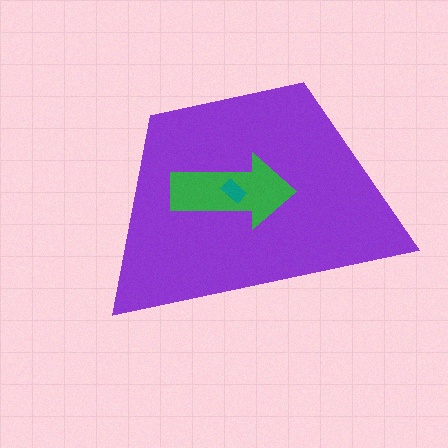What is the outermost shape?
The purple trapezoid.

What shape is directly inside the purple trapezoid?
The green arrow.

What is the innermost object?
The teal rectangle.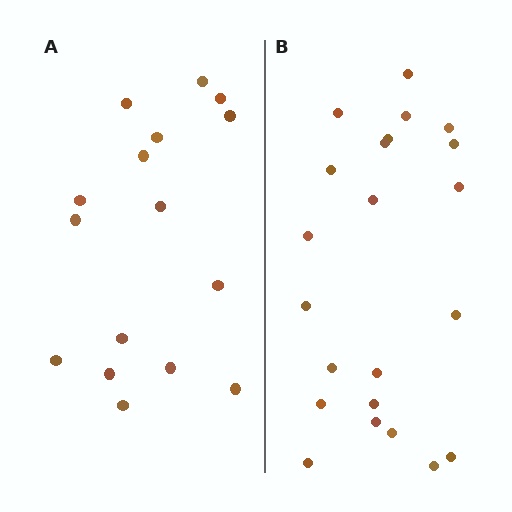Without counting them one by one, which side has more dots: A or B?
Region B (the right region) has more dots.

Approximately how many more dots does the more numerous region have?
Region B has about 6 more dots than region A.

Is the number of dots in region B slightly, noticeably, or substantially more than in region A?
Region B has noticeably more, but not dramatically so. The ratio is roughly 1.4 to 1.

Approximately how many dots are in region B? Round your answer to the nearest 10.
About 20 dots. (The exact count is 22, which rounds to 20.)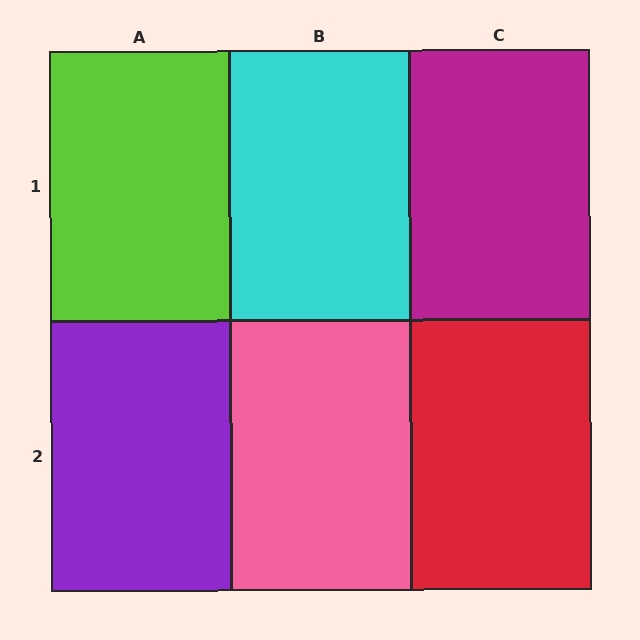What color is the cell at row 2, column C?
Red.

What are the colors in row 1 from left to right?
Lime, cyan, magenta.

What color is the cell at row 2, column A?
Purple.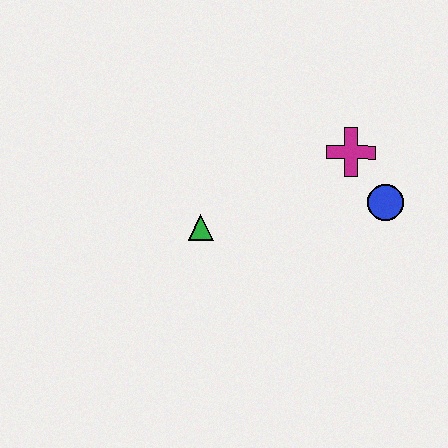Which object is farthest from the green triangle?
The blue circle is farthest from the green triangle.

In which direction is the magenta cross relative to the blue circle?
The magenta cross is above the blue circle.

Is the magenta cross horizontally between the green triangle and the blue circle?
Yes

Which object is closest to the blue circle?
The magenta cross is closest to the blue circle.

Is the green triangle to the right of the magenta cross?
No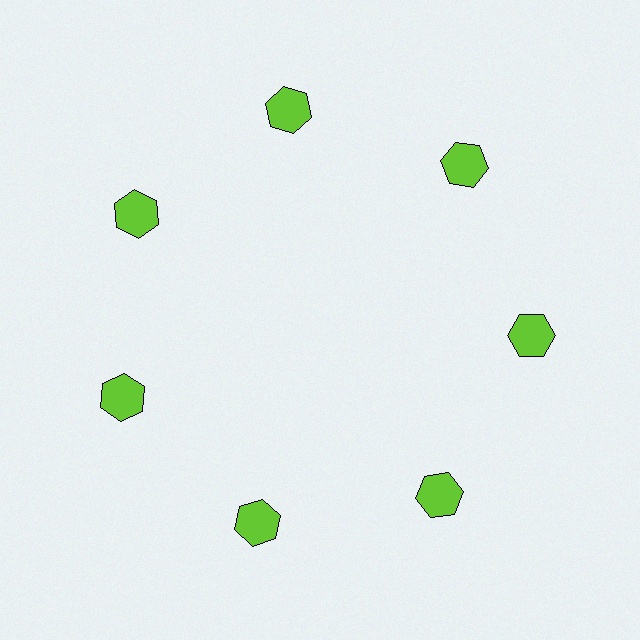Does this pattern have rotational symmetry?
Yes, this pattern has 7-fold rotational symmetry. It looks the same after rotating 51 degrees around the center.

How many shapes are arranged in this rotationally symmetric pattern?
There are 7 shapes, arranged in 7 groups of 1.